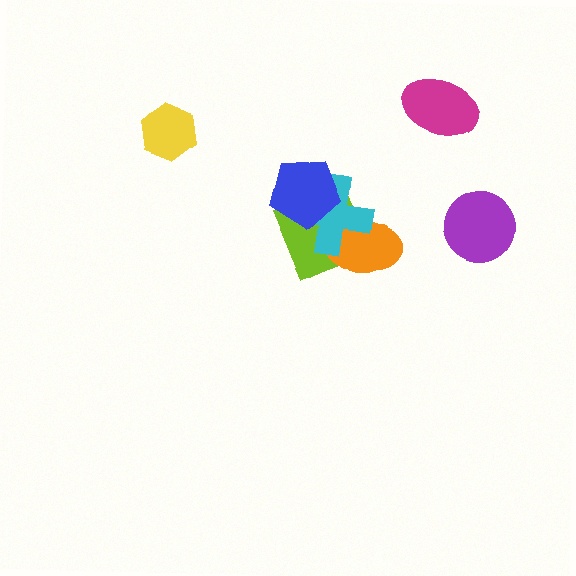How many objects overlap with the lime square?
3 objects overlap with the lime square.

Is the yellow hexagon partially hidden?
No, no other shape covers it.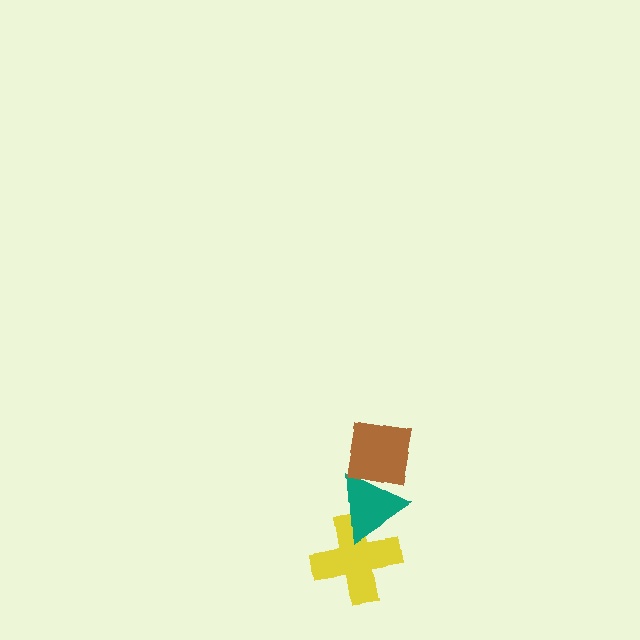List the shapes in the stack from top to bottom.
From top to bottom: the brown square, the teal triangle, the yellow cross.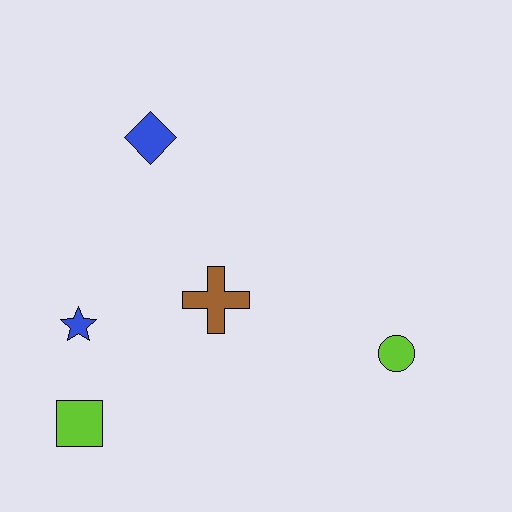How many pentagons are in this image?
There are no pentagons.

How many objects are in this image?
There are 5 objects.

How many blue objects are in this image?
There are 2 blue objects.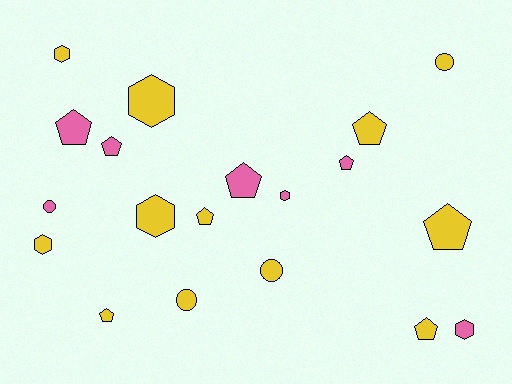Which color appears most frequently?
Yellow, with 12 objects.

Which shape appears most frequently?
Pentagon, with 9 objects.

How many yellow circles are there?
There are 3 yellow circles.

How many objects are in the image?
There are 19 objects.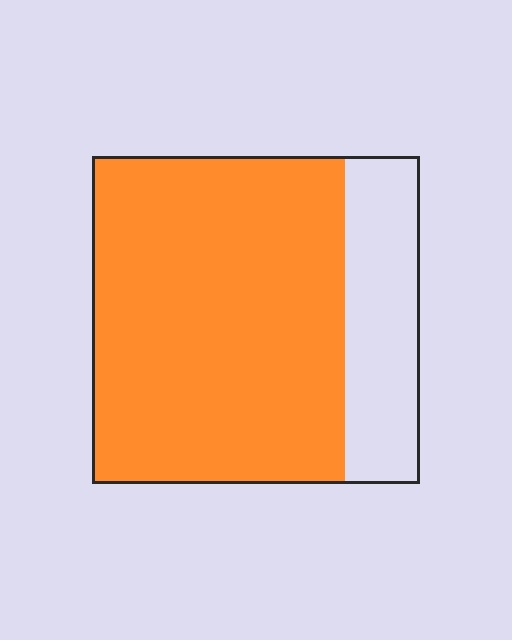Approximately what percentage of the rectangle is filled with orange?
Approximately 75%.